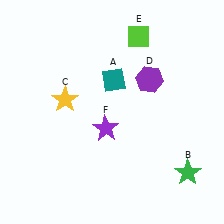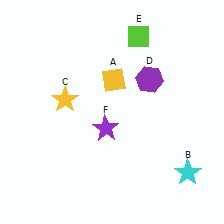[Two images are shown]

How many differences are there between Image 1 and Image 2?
There are 2 differences between the two images.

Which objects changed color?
A changed from teal to yellow. B changed from green to cyan.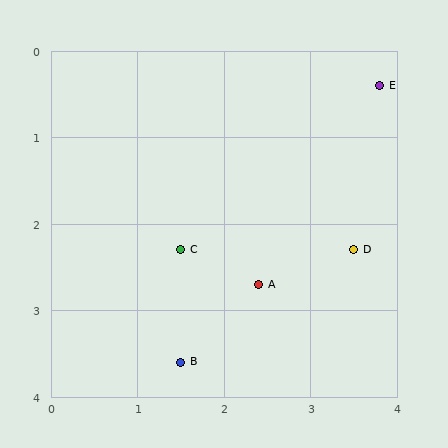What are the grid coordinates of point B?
Point B is at approximately (1.5, 3.6).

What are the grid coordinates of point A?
Point A is at approximately (2.4, 2.7).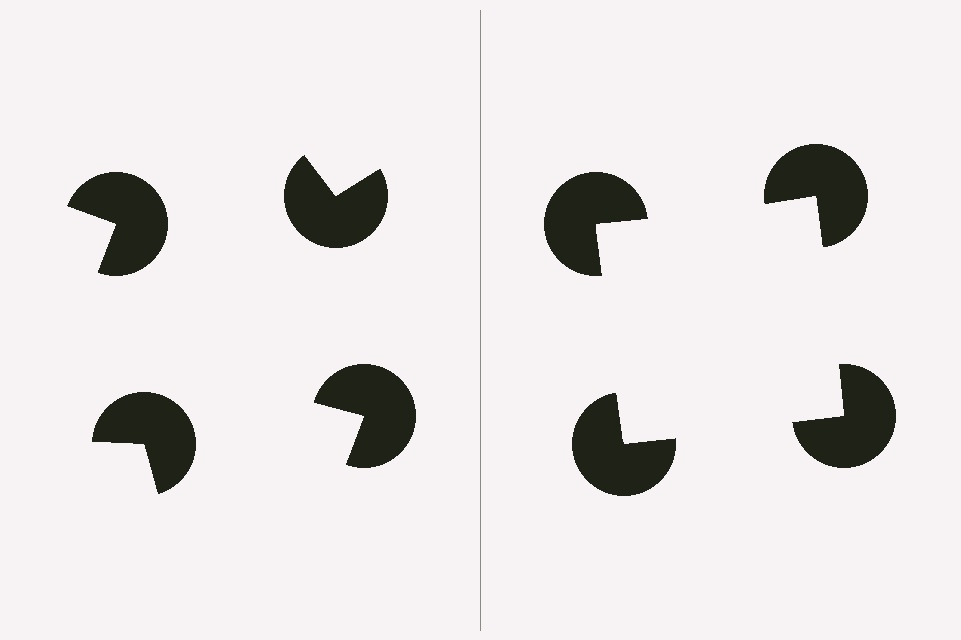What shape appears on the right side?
An illusory square.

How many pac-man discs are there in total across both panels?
8 — 4 on each side.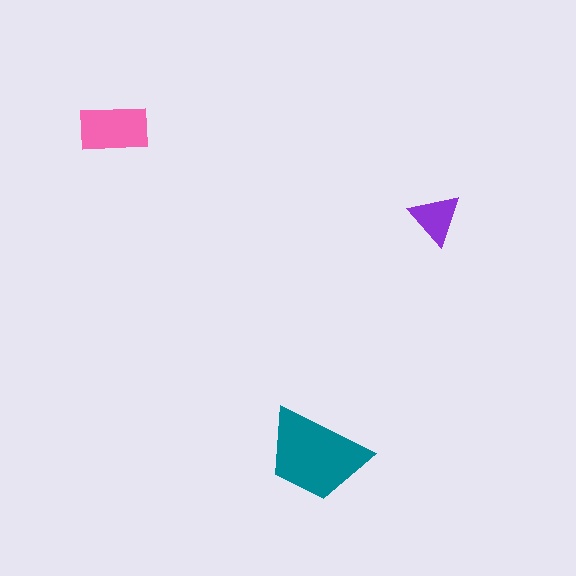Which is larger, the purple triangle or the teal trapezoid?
The teal trapezoid.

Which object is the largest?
The teal trapezoid.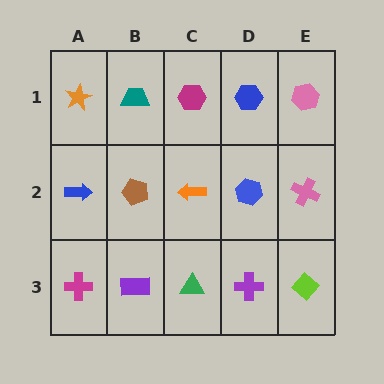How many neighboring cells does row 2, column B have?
4.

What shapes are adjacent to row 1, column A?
A blue arrow (row 2, column A), a teal trapezoid (row 1, column B).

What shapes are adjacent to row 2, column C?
A magenta hexagon (row 1, column C), a green triangle (row 3, column C), a brown pentagon (row 2, column B), a blue hexagon (row 2, column D).